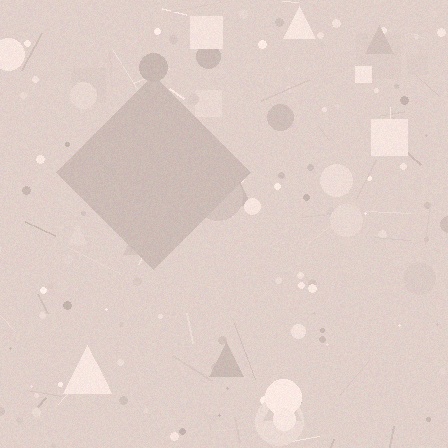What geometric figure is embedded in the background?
A diamond is embedded in the background.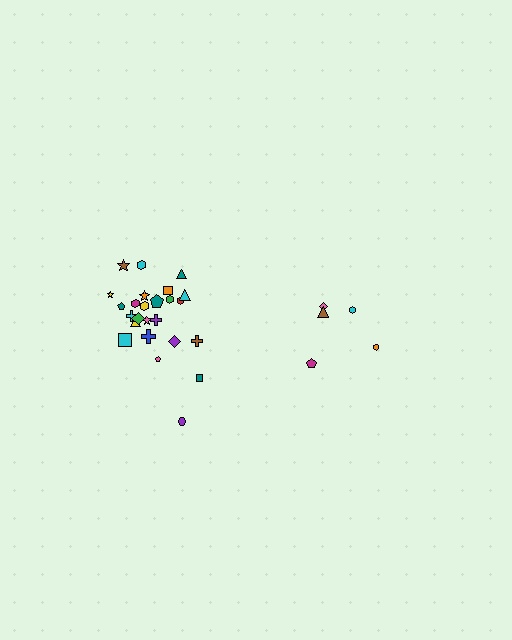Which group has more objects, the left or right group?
The left group.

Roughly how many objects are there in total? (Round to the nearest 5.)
Roughly 30 objects in total.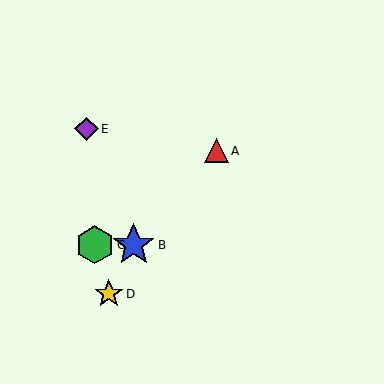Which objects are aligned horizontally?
Objects B, C are aligned horizontally.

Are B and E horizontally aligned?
No, B is at y≈245 and E is at y≈129.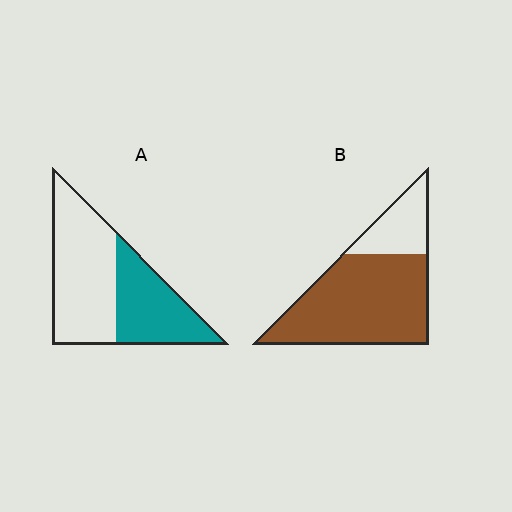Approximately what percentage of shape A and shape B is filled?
A is approximately 40% and B is approximately 75%.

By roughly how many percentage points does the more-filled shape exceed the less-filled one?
By roughly 35 percentage points (B over A).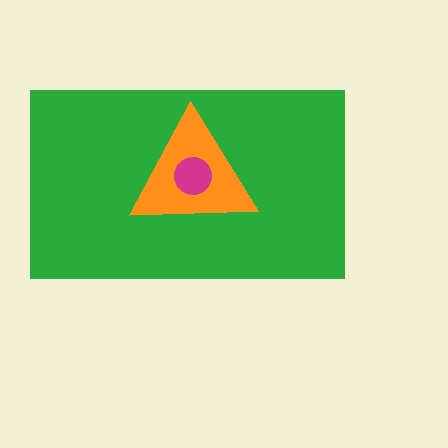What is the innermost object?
The magenta circle.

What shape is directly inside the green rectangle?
The orange triangle.